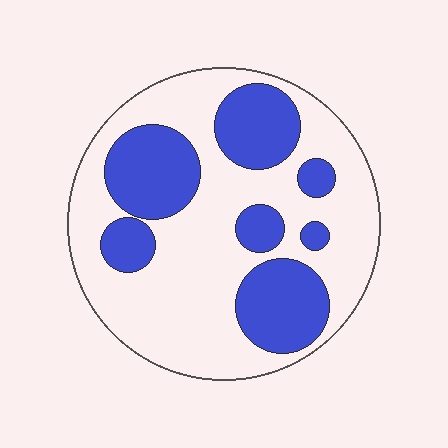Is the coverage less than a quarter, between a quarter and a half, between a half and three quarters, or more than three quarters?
Between a quarter and a half.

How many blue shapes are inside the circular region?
7.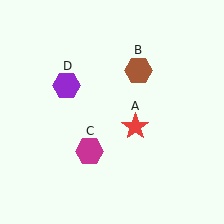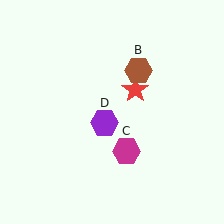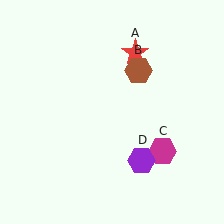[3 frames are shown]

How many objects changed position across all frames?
3 objects changed position: red star (object A), magenta hexagon (object C), purple hexagon (object D).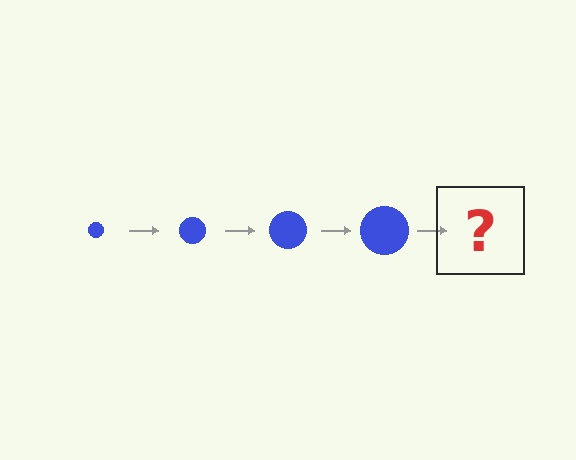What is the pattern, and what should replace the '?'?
The pattern is that the circle gets progressively larger each step. The '?' should be a blue circle, larger than the previous one.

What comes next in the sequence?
The next element should be a blue circle, larger than the previous one.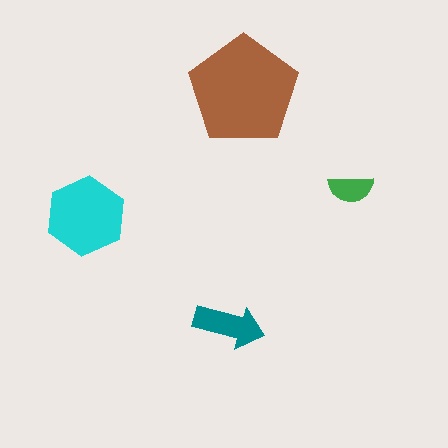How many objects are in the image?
There are 4 objects in the image.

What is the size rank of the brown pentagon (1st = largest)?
1st.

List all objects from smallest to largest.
The green semicircle, the teal arrow, the cyan hexagon, the brown pentagon.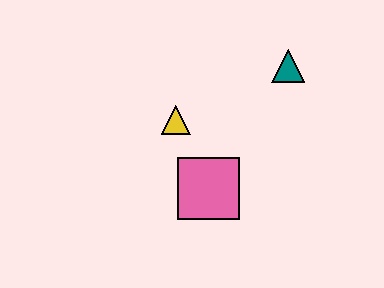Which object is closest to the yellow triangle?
The pink square is closest to the yellow triangle.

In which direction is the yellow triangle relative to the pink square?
The yellow triangle is above the pink square.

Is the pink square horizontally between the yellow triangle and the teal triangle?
Yes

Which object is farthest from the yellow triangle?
The teal triangle is farthest from the yellow triangle.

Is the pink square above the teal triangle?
No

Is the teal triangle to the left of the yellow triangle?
No